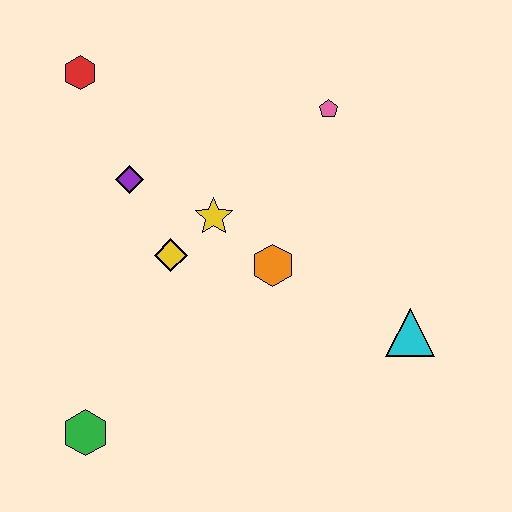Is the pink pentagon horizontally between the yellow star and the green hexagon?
No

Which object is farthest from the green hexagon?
The pink pentagon is farthest from the green hexagon.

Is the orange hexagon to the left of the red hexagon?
No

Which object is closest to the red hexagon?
The purple diamond is closest to the red hexagon.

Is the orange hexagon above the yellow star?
No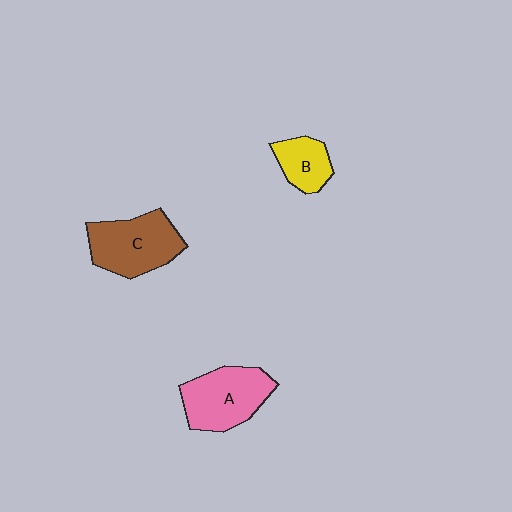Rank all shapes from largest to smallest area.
From largest to smallest: C (brown), A (pink), B (yellow).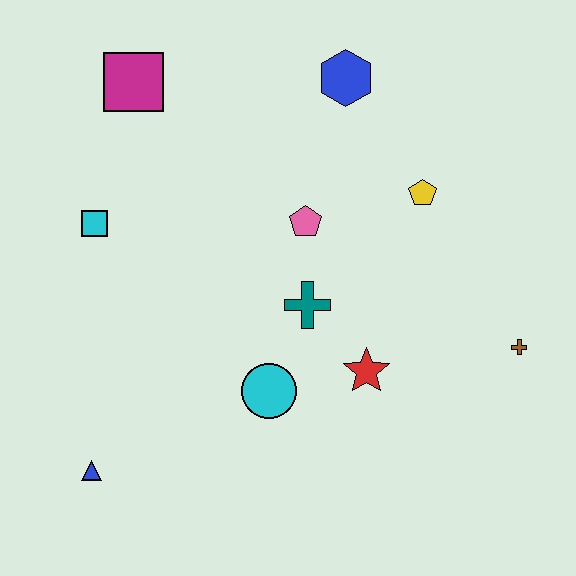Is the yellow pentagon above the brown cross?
Yes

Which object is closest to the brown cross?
The red star is closest to the brown cross.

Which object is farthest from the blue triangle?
The blue hexagon is farthest from the blue triangle.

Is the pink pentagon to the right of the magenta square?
Yes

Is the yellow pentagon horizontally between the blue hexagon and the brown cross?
Yes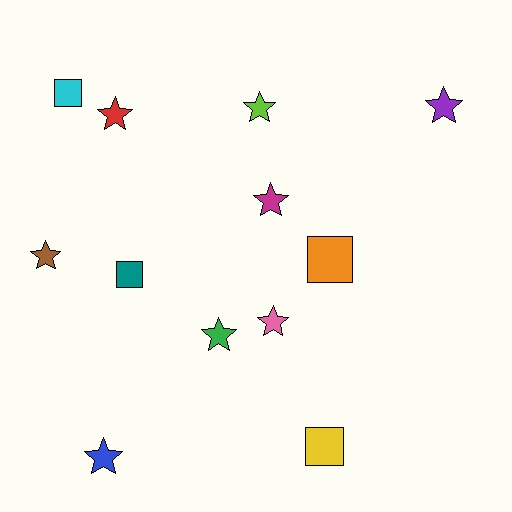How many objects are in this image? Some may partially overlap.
There are 12 objects.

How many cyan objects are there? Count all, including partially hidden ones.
There is 1 cyan object.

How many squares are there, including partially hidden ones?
There are 4 squares.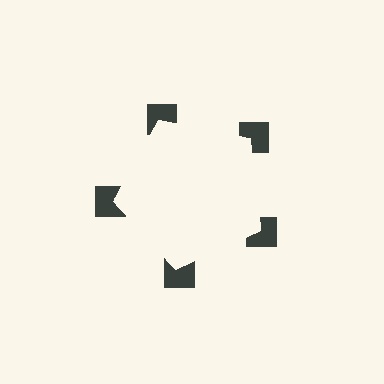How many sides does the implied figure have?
5 sides.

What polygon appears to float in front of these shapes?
An illusory pentagon — its edges are inferred from the aligned wedge cuts in the notched squares, not physically drawn.